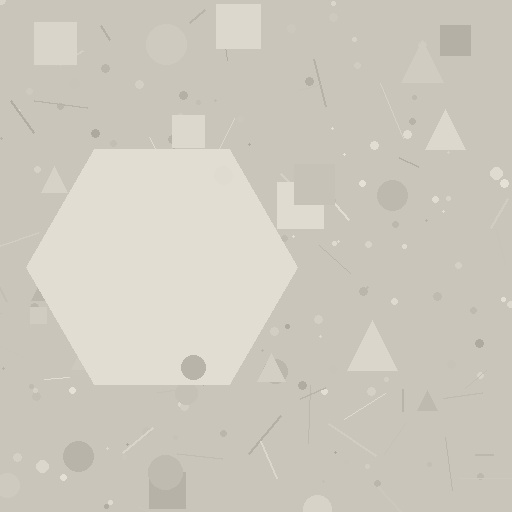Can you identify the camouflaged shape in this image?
The camouflaged shape is a hexagon.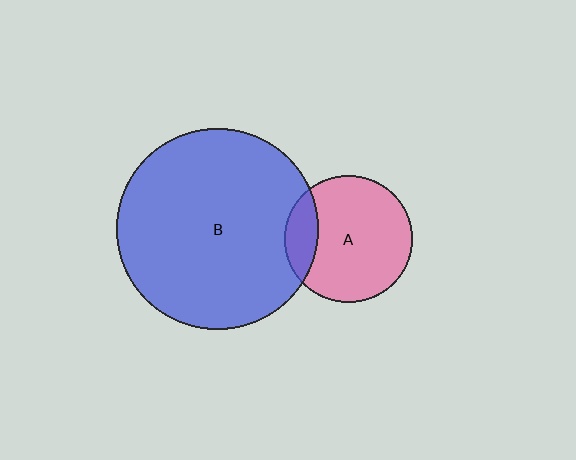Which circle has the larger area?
Circle B (blue).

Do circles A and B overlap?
Yes.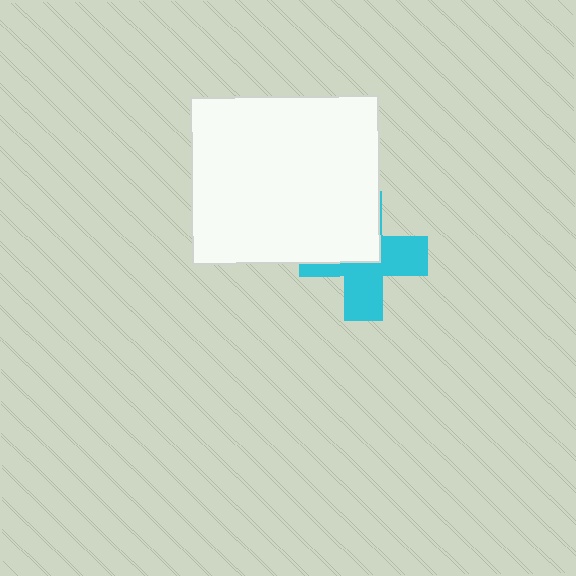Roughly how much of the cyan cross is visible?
About half of it is visible (roughly 56%).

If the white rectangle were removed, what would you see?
You would see the complete cyan cross.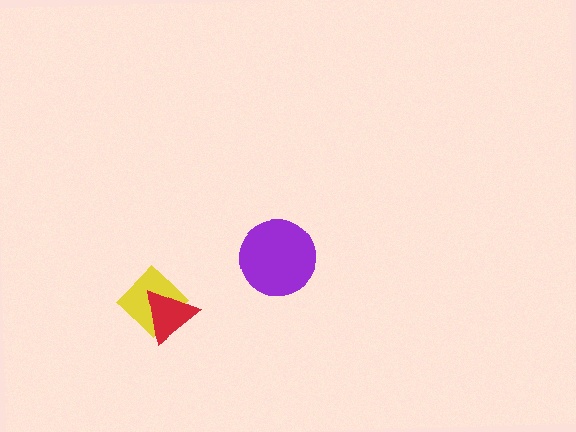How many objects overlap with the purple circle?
0 objects overlap with the purple circle.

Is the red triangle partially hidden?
No, no other shape covers it.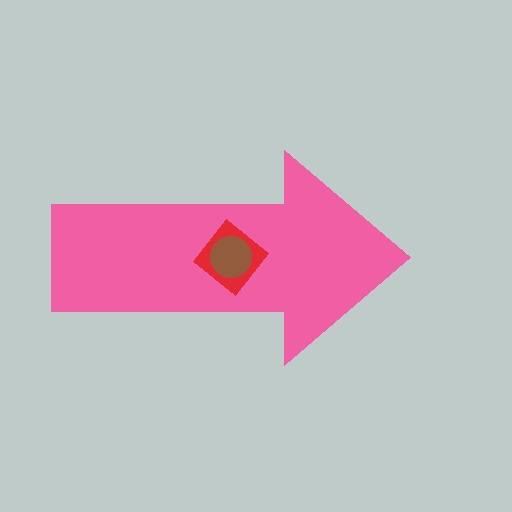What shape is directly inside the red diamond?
The brown circle.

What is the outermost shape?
The pink arrow.